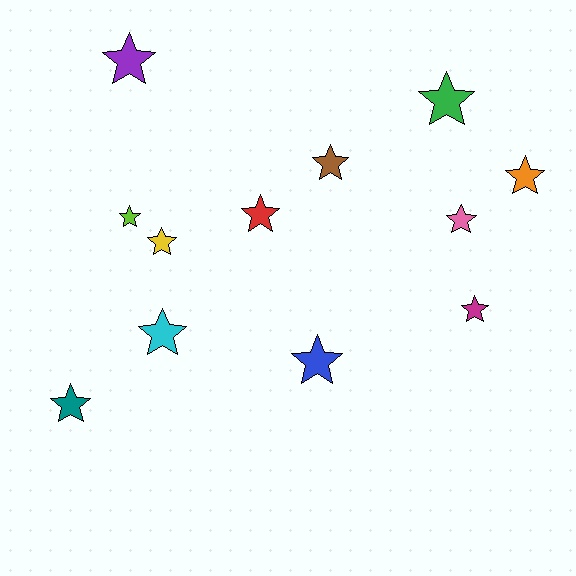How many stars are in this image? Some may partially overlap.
There are 12 stars.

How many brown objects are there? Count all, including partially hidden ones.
There is 1 brown object.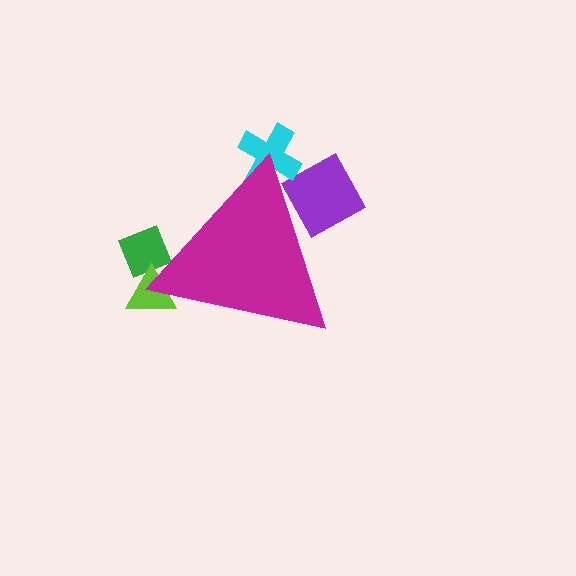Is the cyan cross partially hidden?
Yes, the cyan cross is partially hidden behind the magenta triangle.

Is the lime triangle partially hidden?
Yes, the lime triangle is partially hidden behind the magenta triangle.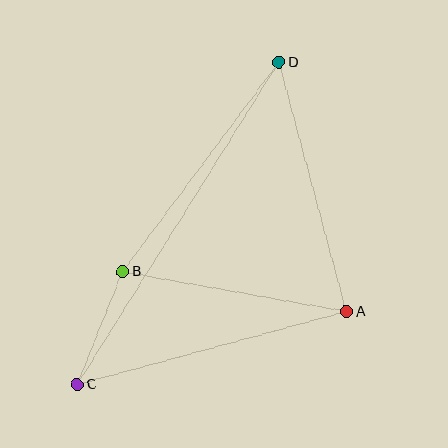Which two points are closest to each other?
Points B and C are closest to each other.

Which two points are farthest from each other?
Points C and D are farthest from each other.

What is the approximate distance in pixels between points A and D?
The distance between A and D is approximately 258 pixels.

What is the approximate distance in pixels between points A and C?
The distance between A and C is approximately 279 pixels.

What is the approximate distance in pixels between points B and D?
The distance between B and D is approximately 261 pixels.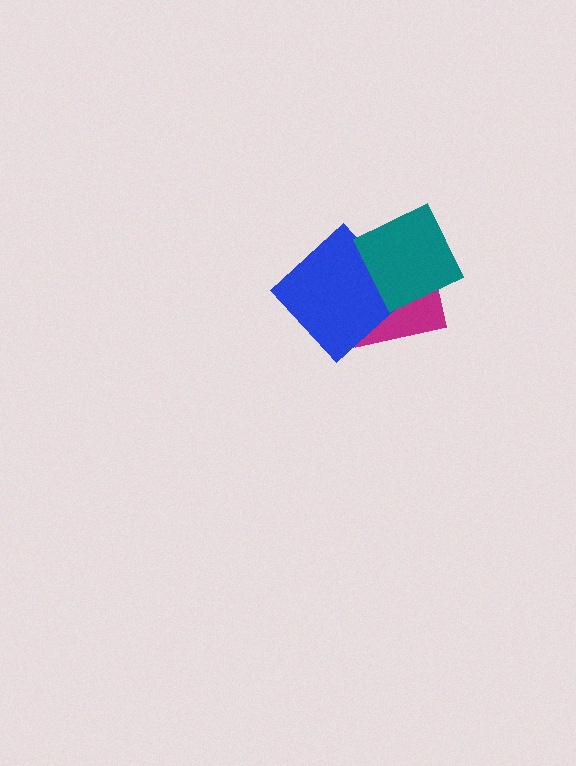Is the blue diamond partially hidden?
Yes, it is partially covered by another shape.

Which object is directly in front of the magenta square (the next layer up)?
The blue diamond is directly in front of the magenta square.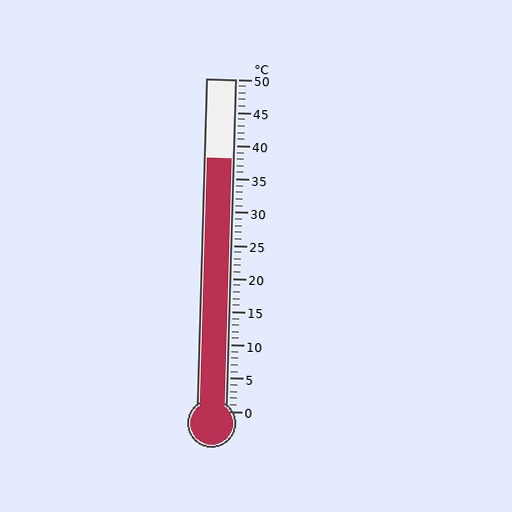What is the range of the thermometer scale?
The thermometer scale ranges from 0°C to 50°C.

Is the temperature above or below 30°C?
The temperature is above 30°C.